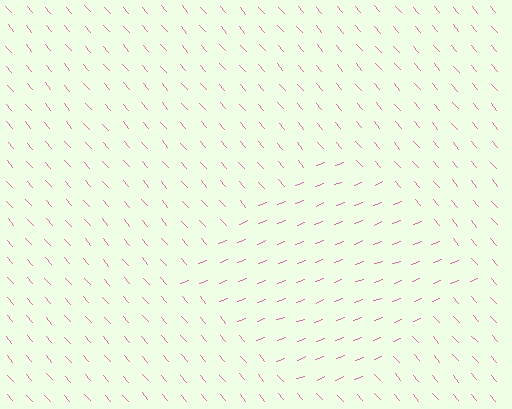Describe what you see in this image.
The image is filled with small pink line segments. A diamond region in the image has lines oriented differently from the surrounding lines, creating a visible texture boundary.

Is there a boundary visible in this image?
Yes, there is a texture boundary formed by a change in line orientation.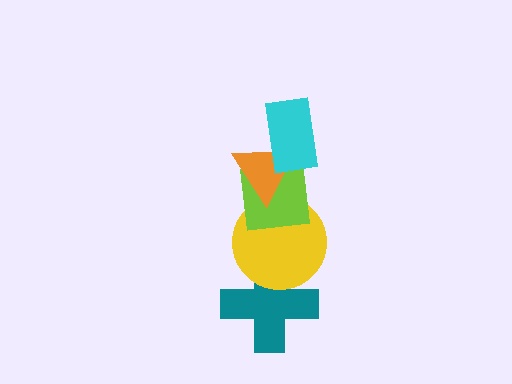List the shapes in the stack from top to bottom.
From top to bottom: the cyan rectangle, the orange triangle, the lime square, the yellow circle, the teal cross.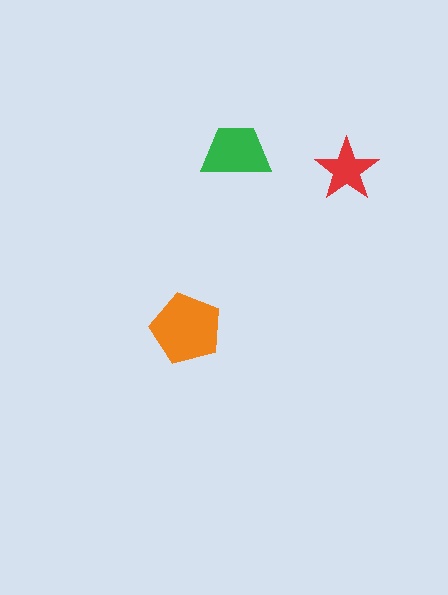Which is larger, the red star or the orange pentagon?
The orange pentagon.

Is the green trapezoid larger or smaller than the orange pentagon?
Smaller.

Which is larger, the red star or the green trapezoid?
The green trapezoid.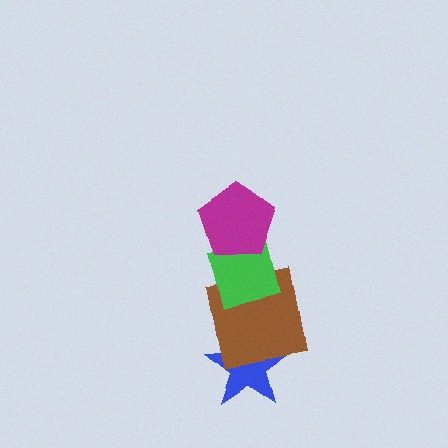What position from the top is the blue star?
The blue star is 4th from the top.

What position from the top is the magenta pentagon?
The magenta pentagon is 1st from the top.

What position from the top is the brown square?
The brown square is 3rd from the top.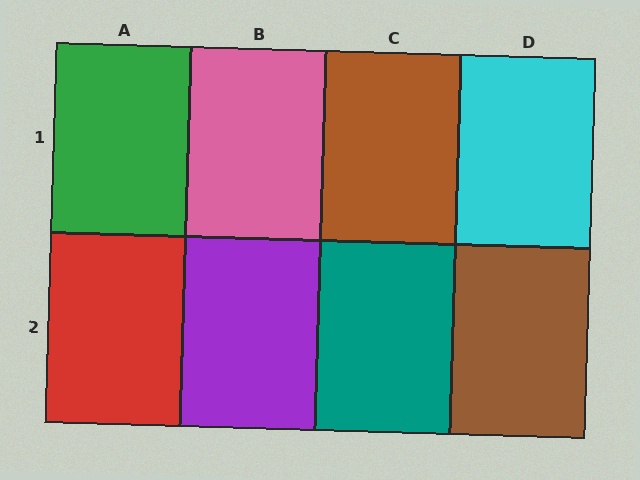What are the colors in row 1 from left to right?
Green, pink, brown, cyan.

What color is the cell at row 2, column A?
Red.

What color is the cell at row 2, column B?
Purple.